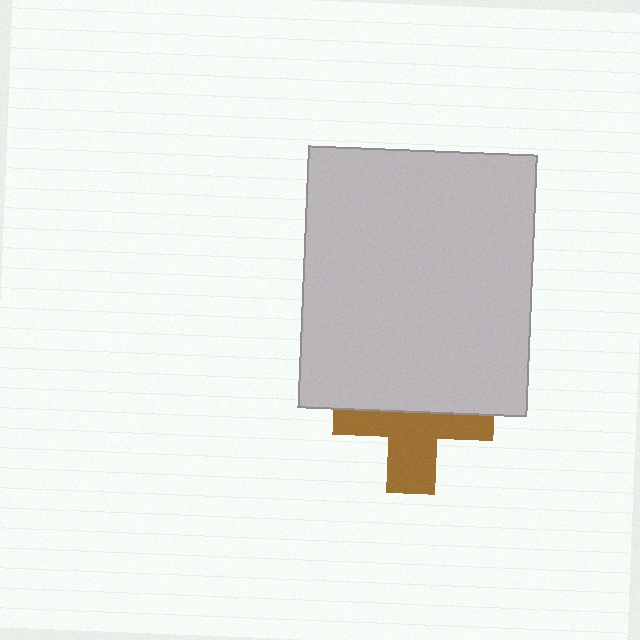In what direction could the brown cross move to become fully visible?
The brown cross could move down. That would shift it out from behind the light gray rectangle entirely.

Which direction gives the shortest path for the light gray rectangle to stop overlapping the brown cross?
Moving up gives the shortest separation.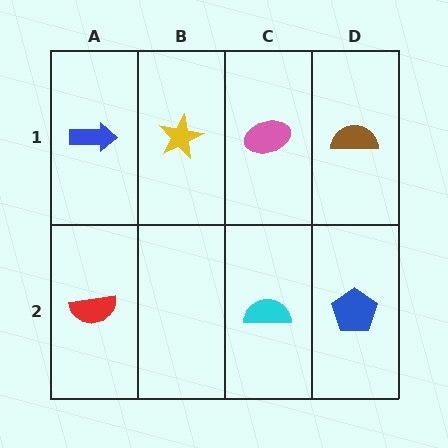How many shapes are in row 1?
4 shapes.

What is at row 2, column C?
A cyan semicircle.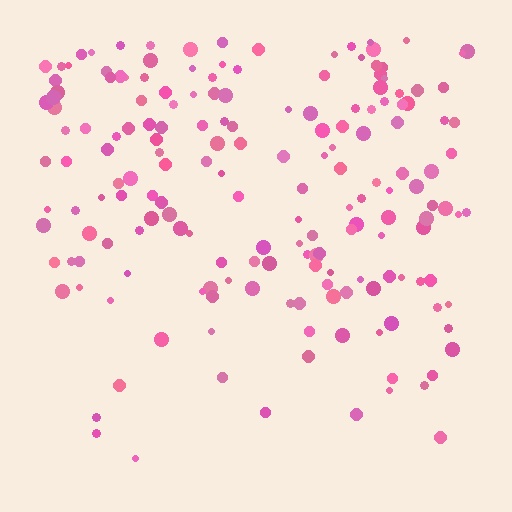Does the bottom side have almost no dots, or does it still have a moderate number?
Still a moderate number, just noticeably fewer than the top.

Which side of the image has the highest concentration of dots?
The top.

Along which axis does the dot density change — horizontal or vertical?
Vertical.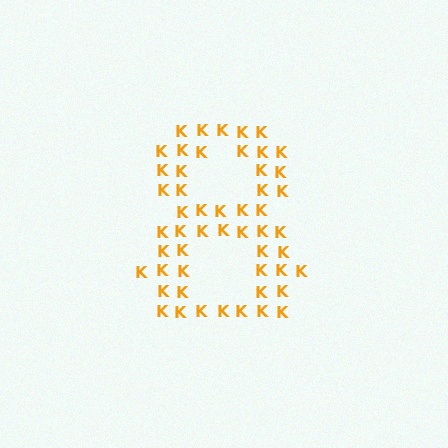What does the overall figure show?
The overall figure shows the digit 8.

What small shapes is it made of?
It is made of small letter K's.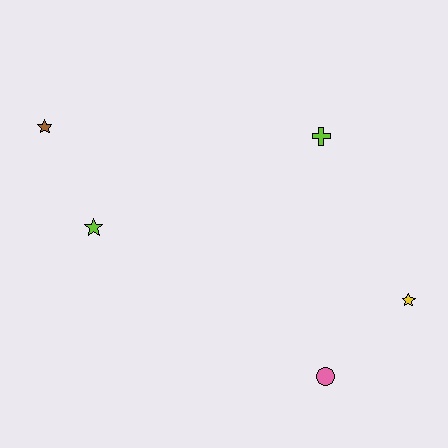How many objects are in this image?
There are 5 objects.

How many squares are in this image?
There are no squares.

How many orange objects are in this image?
There are no orange objects.